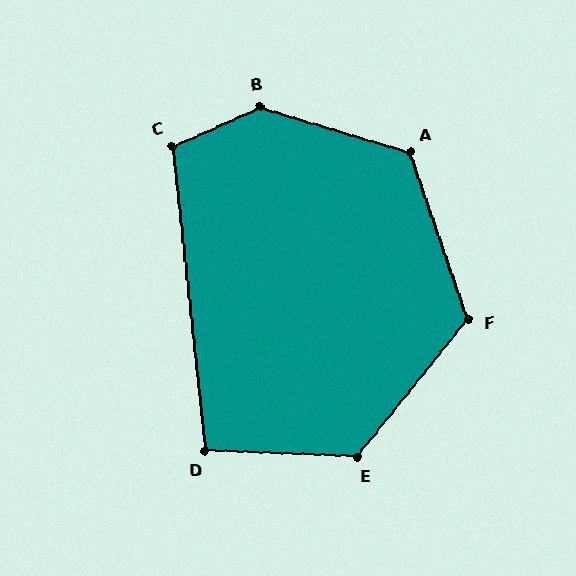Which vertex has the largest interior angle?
B, at approximately 139 degrees.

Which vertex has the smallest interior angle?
D, at approximately 99 degrees.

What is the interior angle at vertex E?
Approximately 127 degrees (obtuse).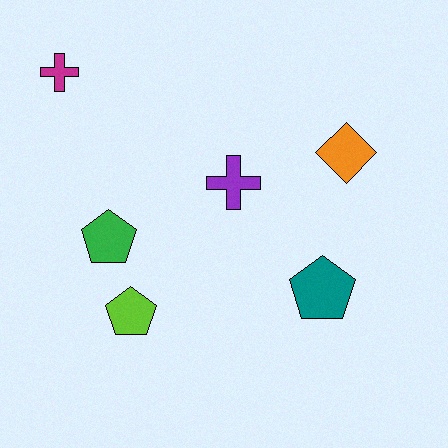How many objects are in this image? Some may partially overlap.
There are 6 objects.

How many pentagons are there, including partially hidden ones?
There are 3 pentagons.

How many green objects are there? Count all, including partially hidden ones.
There is 1 green object.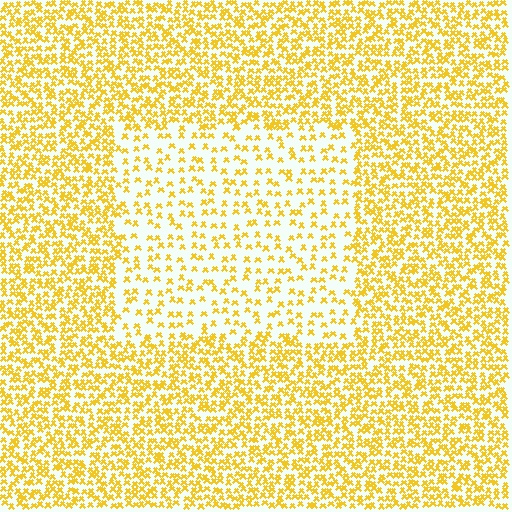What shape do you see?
I see a rectangle.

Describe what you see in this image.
The image contains small yellow elements arranged at two different densities. A rectangle-shaped region is visible where the elements are less densely packed than the surrounding area.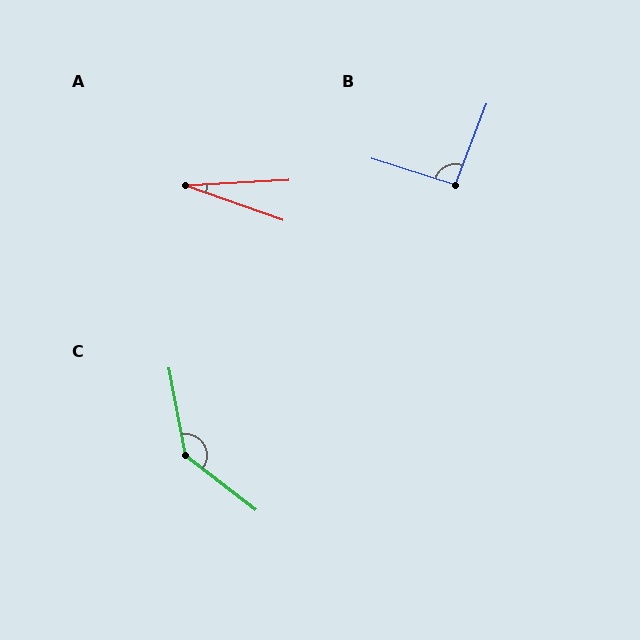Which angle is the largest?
C, at approximately 139 degrees.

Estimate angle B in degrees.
Approximately 94 degrees.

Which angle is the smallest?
A, at approximately 22 degrees.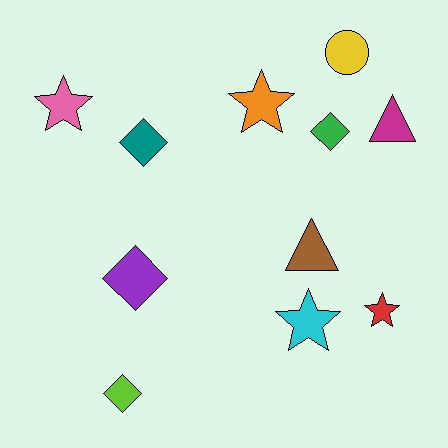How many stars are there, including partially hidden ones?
There are 4 stars.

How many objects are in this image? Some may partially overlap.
There are 11 objects.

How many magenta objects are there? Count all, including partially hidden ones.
There is 1 magenta object.